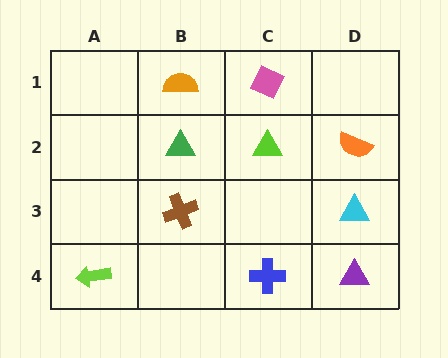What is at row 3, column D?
A cyan triangle.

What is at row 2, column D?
An orange semicircle.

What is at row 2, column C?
A lime triangle.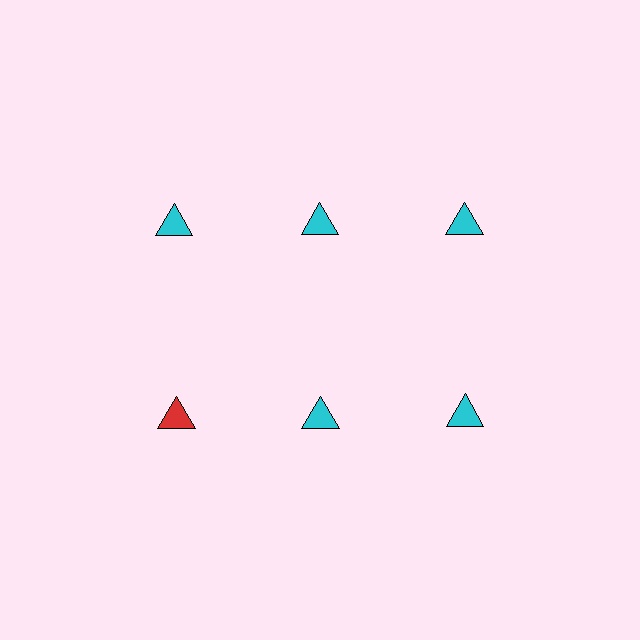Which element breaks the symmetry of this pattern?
The red triangle in the second row, leftmost column breaks the symmetry. All other shapes are cyan triangles.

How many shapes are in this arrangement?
There are 6 shapes arranged in a grid pattern.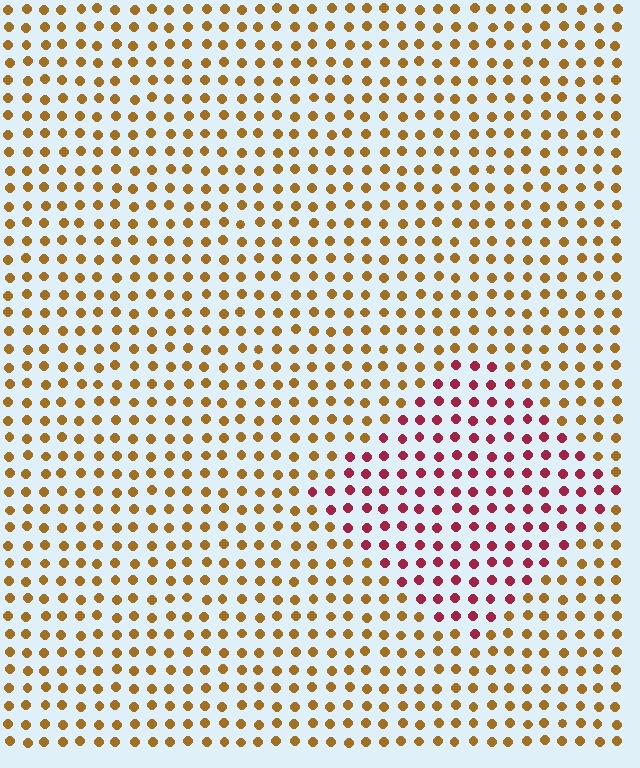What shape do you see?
I see a diamond.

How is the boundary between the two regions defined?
The boundary is defined purely by a slight shift in hue (about 54 degrees). Spacing, size, and orientation are identical on both sides.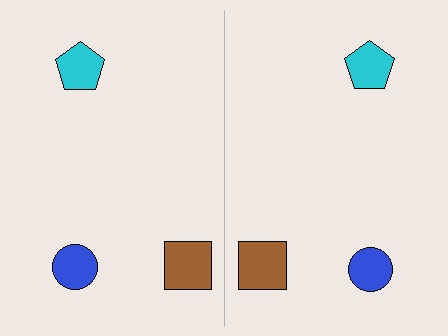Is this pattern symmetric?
Yes, this pattern has bilateral (reflection) symmetry.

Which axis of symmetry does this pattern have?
The pattern has a vertical axis of symmetry running through the center of the image.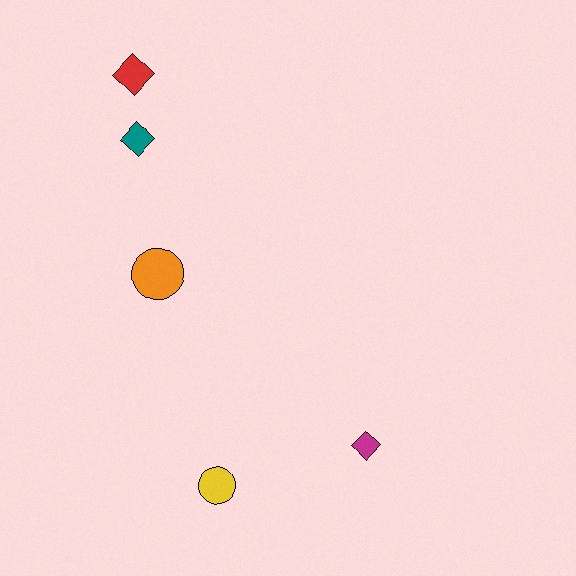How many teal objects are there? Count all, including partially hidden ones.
There is 1 teal object.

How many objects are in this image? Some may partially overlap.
There are 5 objects.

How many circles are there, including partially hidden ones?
There are 2 circles.